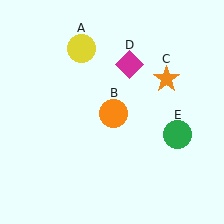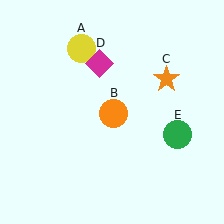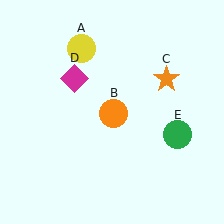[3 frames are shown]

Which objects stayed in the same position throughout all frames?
Yellow circle (object A) and orange circle (object B) and orange star (object C) and green circle (object E) remained stationary.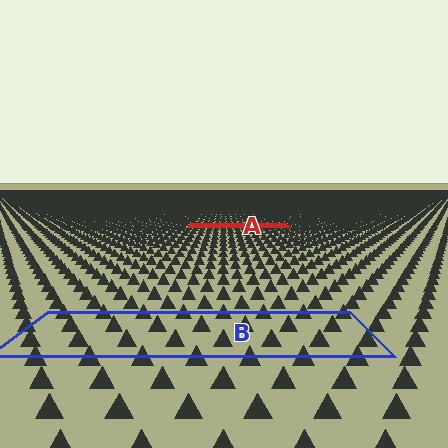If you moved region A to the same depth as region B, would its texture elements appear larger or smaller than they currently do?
They would appear larger. At a closer depth, the same texture elements are projected at a bigger on-screen size.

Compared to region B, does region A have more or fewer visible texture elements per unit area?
Region A has more texture elements per unit area — they are packed more densely because it is farther away.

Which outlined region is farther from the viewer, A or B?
Region A is farther from the viewer — the texture elements inside it appear smaller and more densely packed.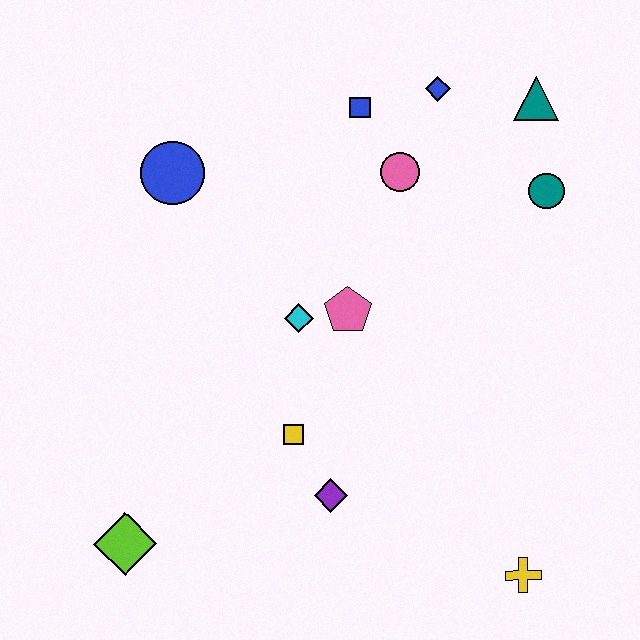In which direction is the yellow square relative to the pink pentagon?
The yellow square is below the pink pentagon.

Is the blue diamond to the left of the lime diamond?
No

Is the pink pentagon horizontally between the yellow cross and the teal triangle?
No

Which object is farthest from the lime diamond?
The teal triangle is farthest from the lime diamond.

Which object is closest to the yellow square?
The purple diamond is closest to the yellow square.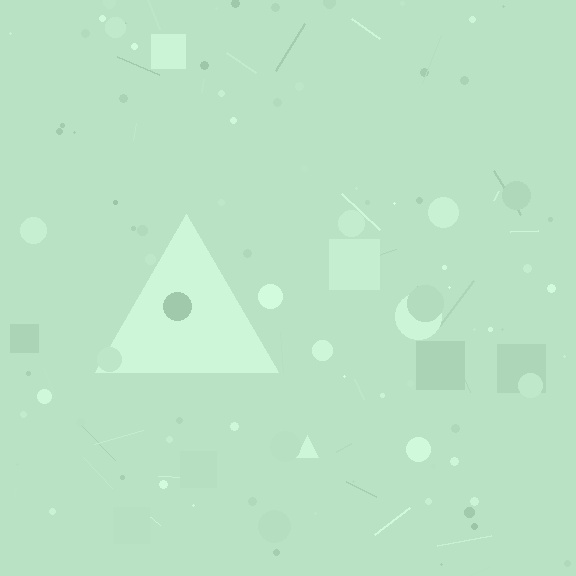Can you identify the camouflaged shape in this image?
The camouflaged shape is a triangle.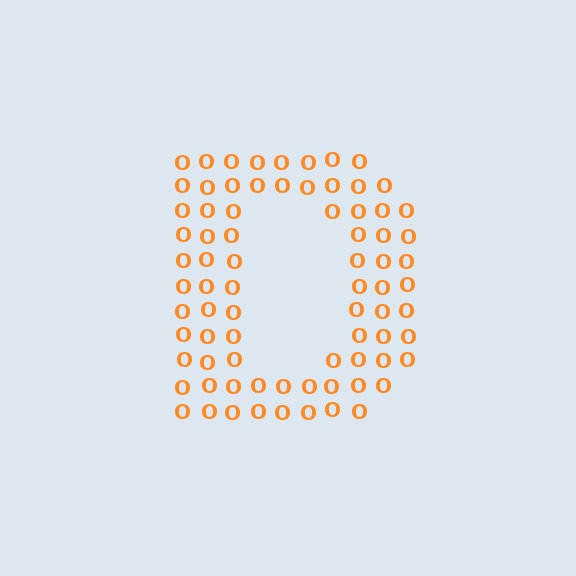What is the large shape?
The large shape is the letter D.